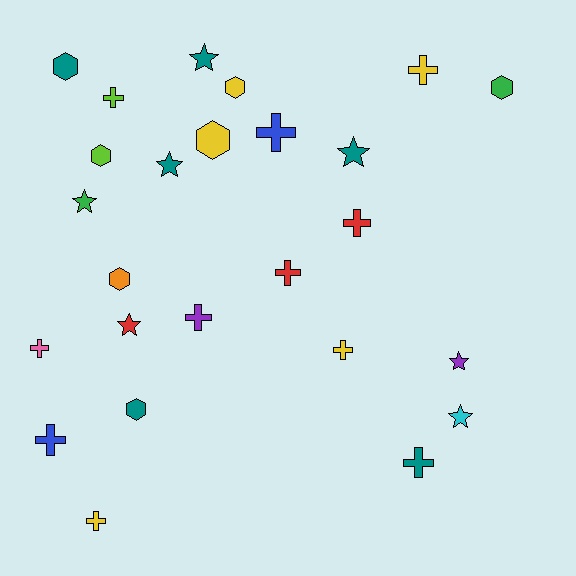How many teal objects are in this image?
There are 6 teal objects.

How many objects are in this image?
There are 25 objects.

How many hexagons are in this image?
There are 7 hexagons.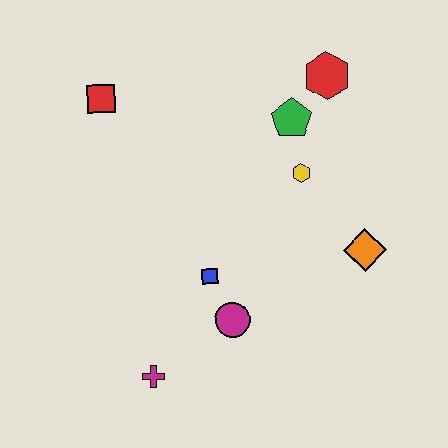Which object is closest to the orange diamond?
The yellow hexagon is closest to the orange diamond.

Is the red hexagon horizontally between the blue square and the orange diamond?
Yes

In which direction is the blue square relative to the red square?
The blue square is below the red square.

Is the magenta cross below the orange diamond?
Yes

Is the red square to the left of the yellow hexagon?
Yes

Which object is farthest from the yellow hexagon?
The magenta cross is farthest from the yellow hexagon.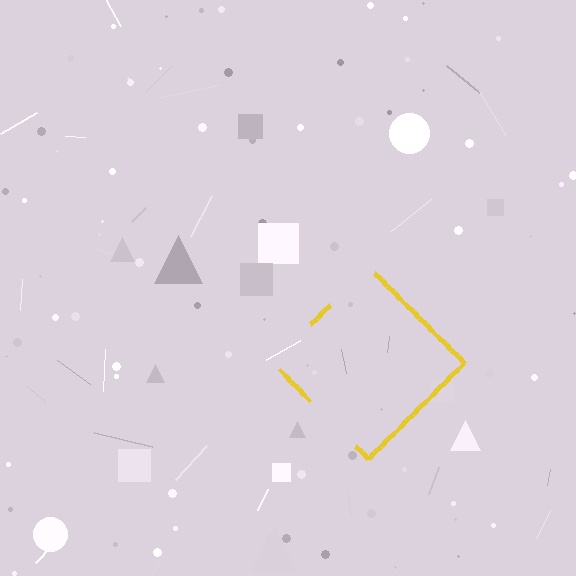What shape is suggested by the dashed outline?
The dashed outline suggests a diamond.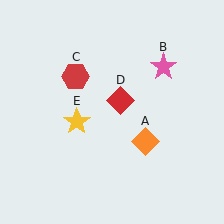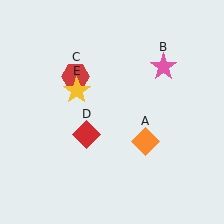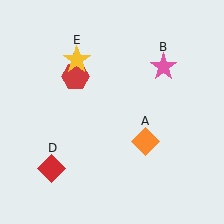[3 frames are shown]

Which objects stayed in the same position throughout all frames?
Orange diamond (object A) and pink star (object B) and red hexagon (object C) remained stationary.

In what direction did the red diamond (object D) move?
The red diamond (object D) moved down and to the left.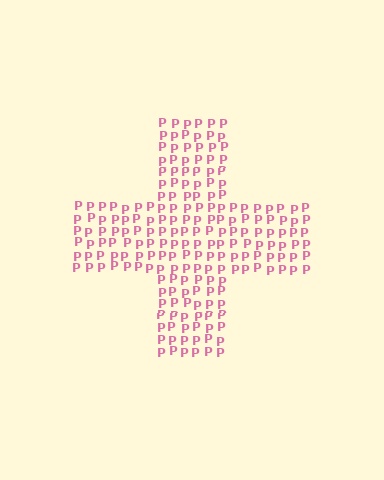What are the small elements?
The small elements are letter P's.